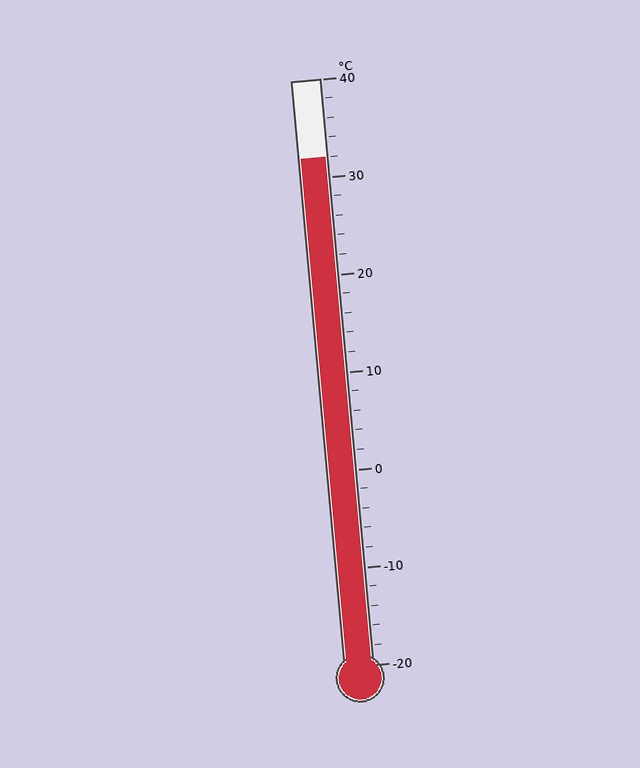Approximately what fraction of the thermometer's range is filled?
The thermometer is filled to approximately 85% of its range.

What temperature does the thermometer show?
The thermometer shows approximately 32°C.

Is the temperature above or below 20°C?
The temperature is above 20°C.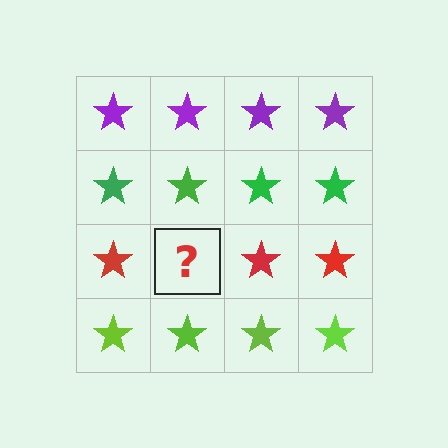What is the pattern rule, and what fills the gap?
The rule is that each row has a consistent color. The gap should be filled with a red star.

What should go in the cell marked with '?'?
The missing cell should contain a red star.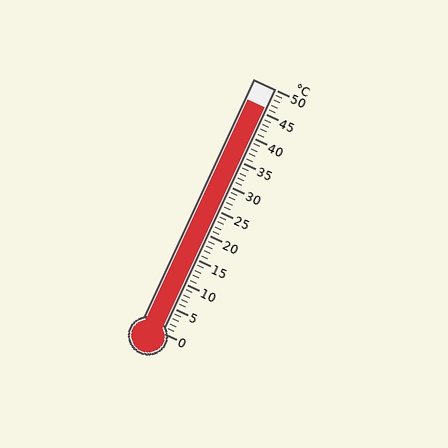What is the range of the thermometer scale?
The thermometer scale ranges from 0°C to 50°C.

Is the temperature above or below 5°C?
The temperature is above 5°C.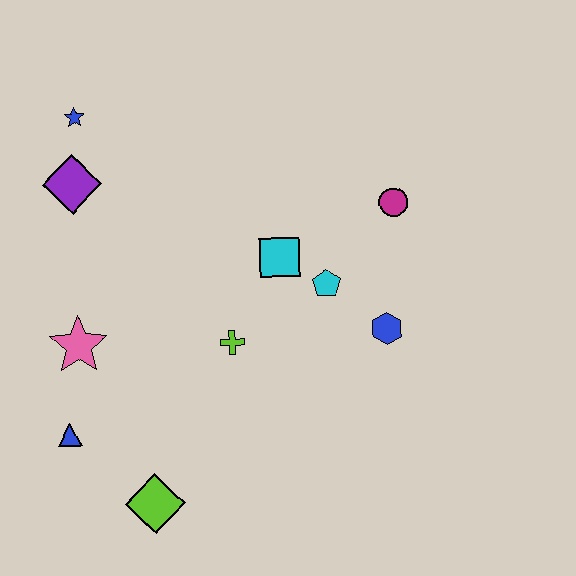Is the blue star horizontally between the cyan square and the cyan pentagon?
No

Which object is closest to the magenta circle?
The cyan pentagon is closest to the magenta circle.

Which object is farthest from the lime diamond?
The blue star is farthest from the lime diamond.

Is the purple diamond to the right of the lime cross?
No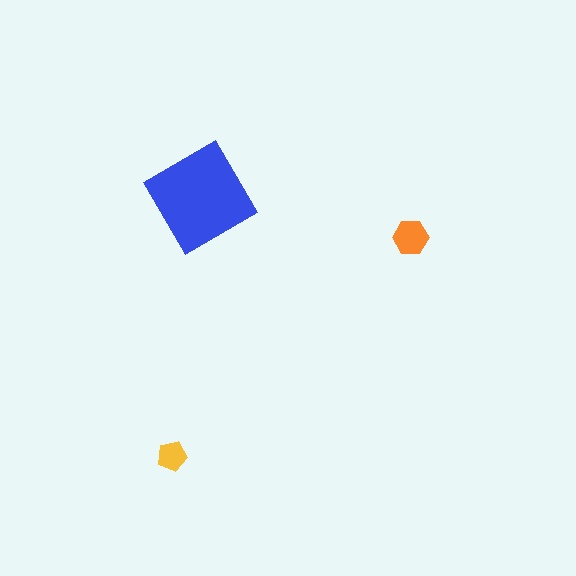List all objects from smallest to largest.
The yellow pentagon, the orange hexagon, the blue diamond.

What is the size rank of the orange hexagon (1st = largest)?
2nd.